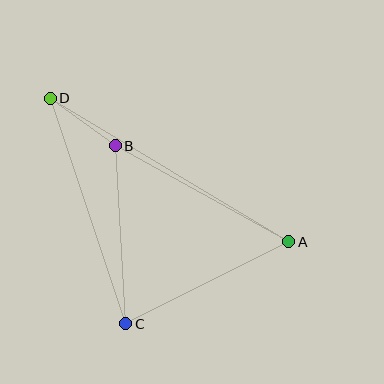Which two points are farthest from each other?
Points A and D are farthest from each other.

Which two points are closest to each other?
Points B and D are closest to each other.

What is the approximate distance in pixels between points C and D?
The distance between C and D is approximately 238 pixels.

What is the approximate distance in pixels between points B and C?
The distance between B and C is approximately 178 pixels.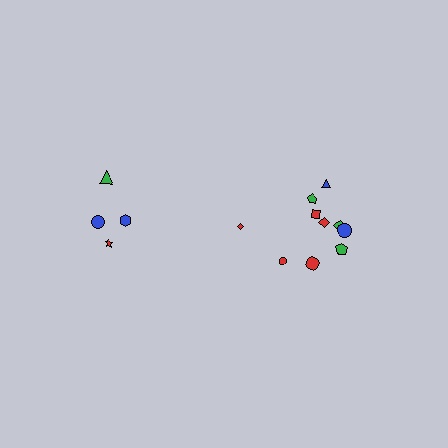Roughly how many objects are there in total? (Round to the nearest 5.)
Roughly 15 objects in total.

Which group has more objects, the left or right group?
The right group.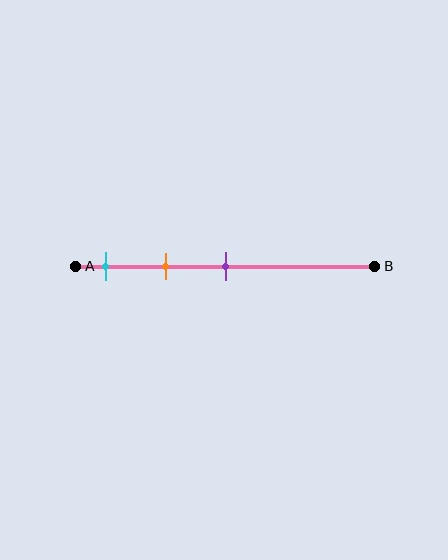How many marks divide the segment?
There are 3 marks dividing the segment.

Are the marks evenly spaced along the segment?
Yes, the marks are approximately evenly spaced.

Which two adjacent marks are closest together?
The cyan and orange marks are the closest adjacent pair.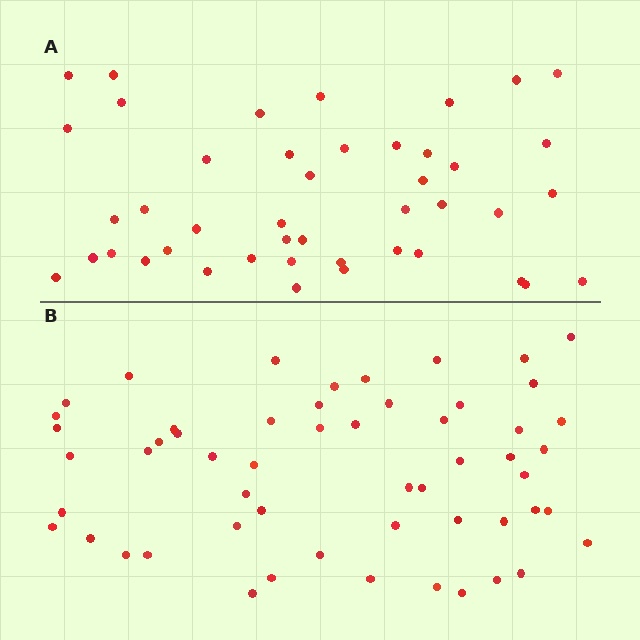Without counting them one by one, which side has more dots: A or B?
Region B (the bottom region) has more dots.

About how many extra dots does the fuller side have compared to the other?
Region B has roughly 12 or so more dots than region A.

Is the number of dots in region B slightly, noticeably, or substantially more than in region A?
Region B has noticeably more, but not dramatically so. The ratio is roughly 1.2 to 1.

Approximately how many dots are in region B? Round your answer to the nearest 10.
About 60 dots. (The exact count is 55, which rounds to 60.)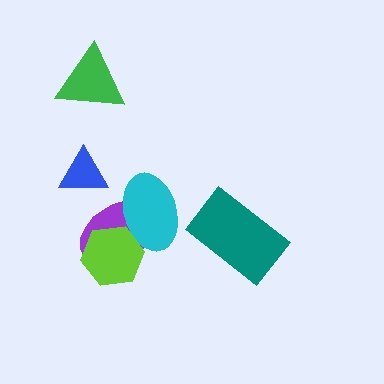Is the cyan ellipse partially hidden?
Yes, it is partially covered by another shape.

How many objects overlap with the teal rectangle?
0 objects overlap with the teal rectangle.